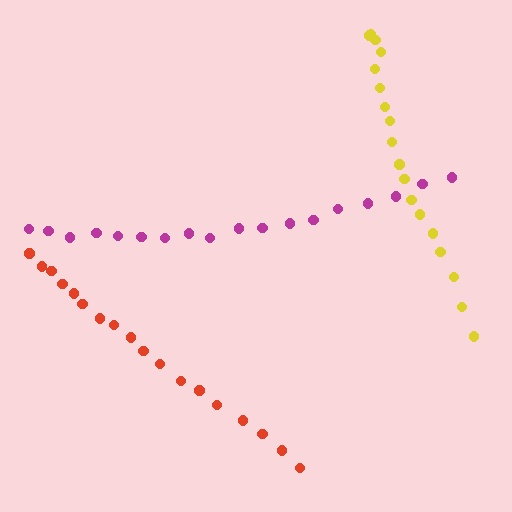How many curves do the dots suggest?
There are 3 distinct paths.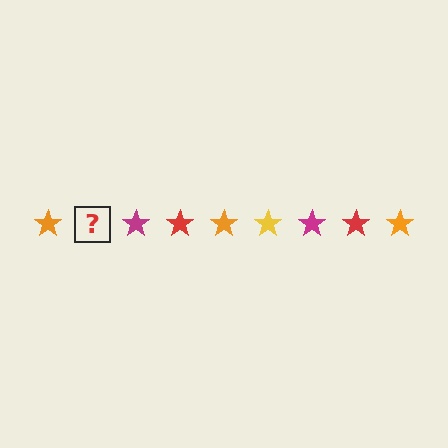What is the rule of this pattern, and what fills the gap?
The rule is that the pattern cycles through orange, yellow, magenta, red stars. The gap should be filled with a yellow star.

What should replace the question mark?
The question mark should be replaced with a yellow star.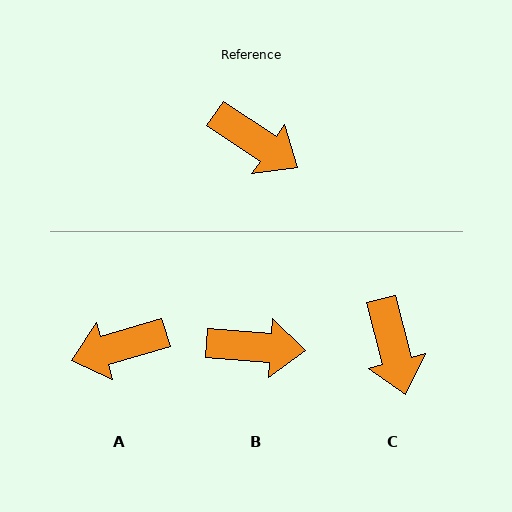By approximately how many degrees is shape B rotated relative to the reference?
Approximately 29 degrees counter-clockwise.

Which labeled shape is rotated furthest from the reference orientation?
A, about 130 degrees away.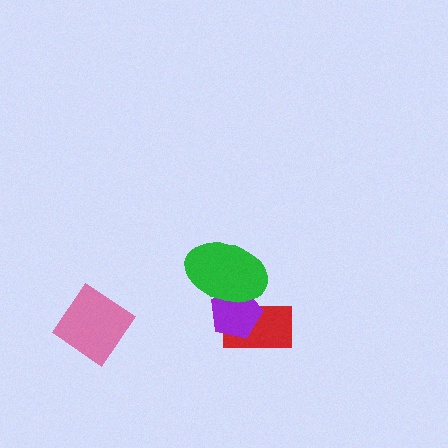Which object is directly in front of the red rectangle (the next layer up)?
The purple pentagon is directly in front of the red rectangle.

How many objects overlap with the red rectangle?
2 objects overlap with the red rectangle.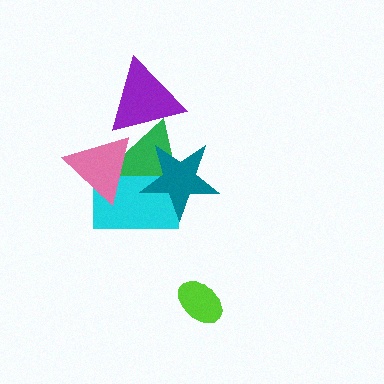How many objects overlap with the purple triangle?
1 object overlaps with the purple triangle.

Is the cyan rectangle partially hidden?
Yes, it is partially covered by another shape.